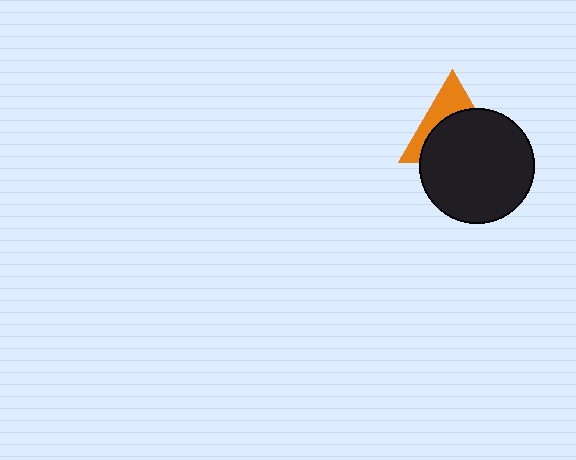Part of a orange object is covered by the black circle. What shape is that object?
It is a triangle.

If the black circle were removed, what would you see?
You would see the complete orange triangle.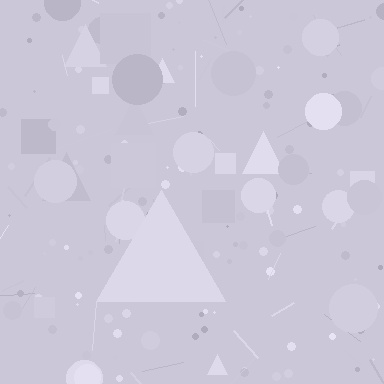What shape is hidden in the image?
A triangle is hidden in the image.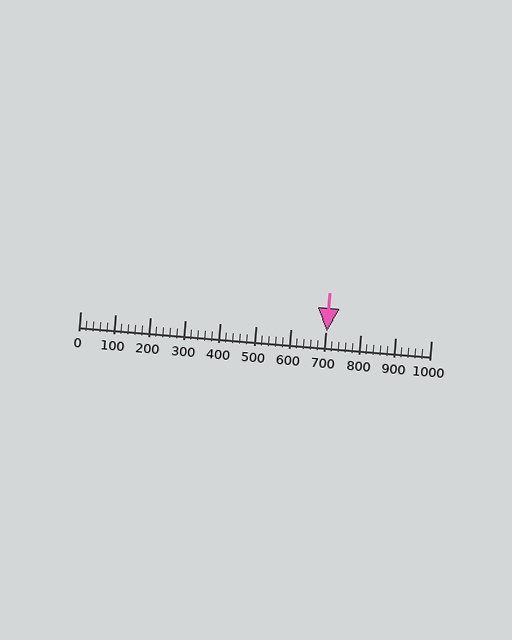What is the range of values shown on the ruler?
The ruler shows values from 0 to 1000.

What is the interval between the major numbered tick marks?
The major tick marks are spaced 100 units apart.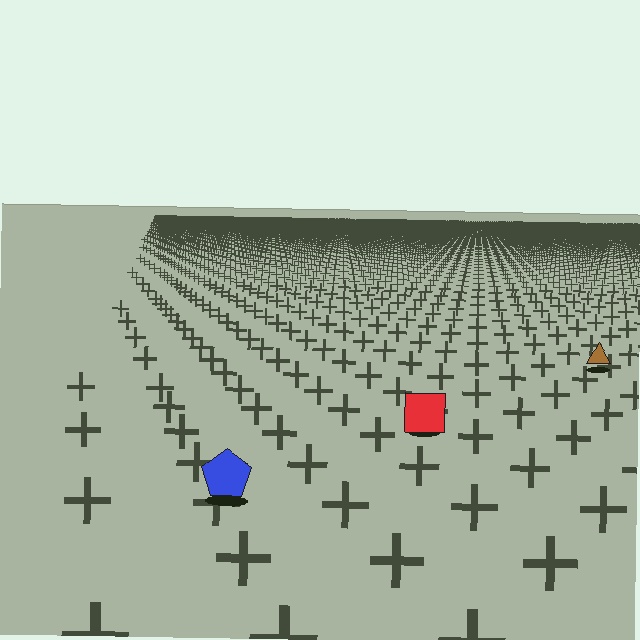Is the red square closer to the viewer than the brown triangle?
Yes. The red square is closer — you can tell from the texture gradient: the ground texture is coarser near it.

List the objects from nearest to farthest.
From nearest to farthest: the blue pentagon, the red square, the brown triangle.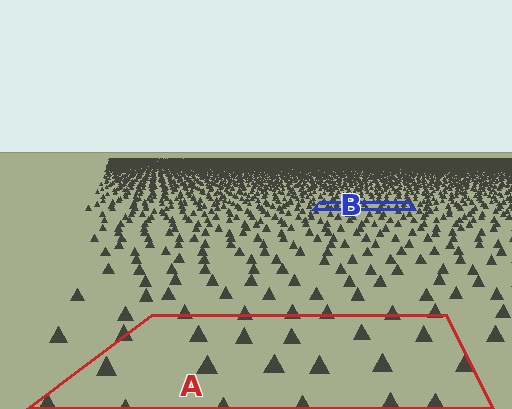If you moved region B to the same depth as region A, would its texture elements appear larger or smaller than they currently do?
They would appear larger. At a closer depth, the same texture elements are projected at a bigger on-screen size.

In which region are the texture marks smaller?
The texture marks are smaller in region B, because it is farther away.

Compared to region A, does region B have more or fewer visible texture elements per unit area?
Region B has more texture elements per unit area — they are packed more densely because it is farther away.